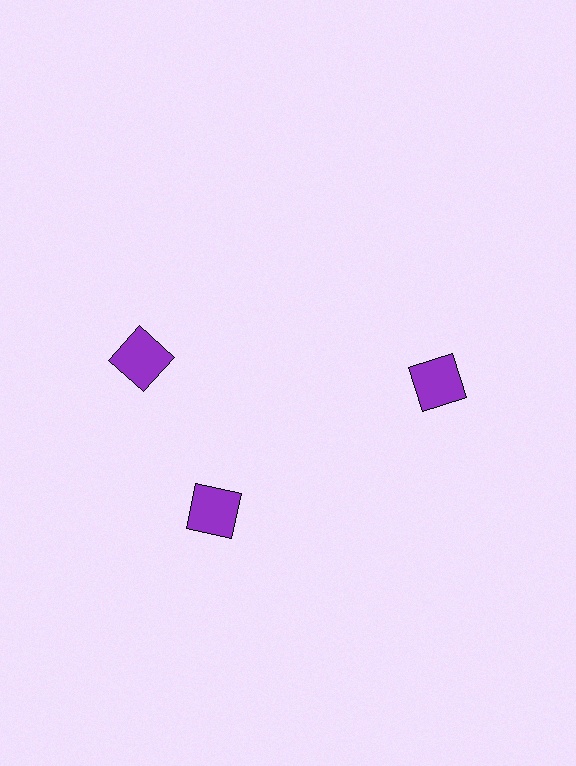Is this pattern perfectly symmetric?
No. The 3 purple squares are arranged in a ring, but one element near the 11 o'clock position is rotated out of alignment along the ring, breaking the 3-fold rotational symmetry.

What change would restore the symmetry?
The symmetry would be restored by rotating it back into even spacing with its neighbors so that all 3 squares sit at equal angles and equal distance from the center.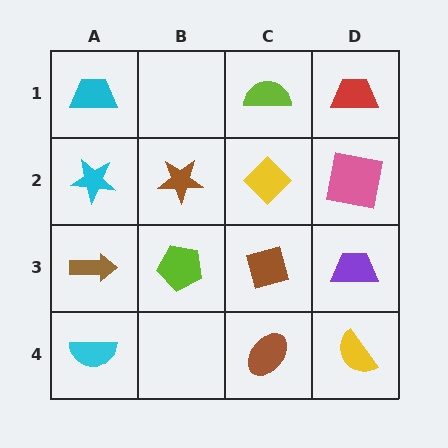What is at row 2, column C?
A yellow diamond.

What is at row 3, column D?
A purple trapezoid.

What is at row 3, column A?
A brown arrow.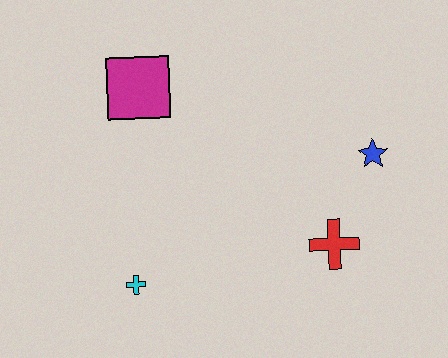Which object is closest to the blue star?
The red cross is closest to the blue star.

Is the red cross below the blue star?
Yes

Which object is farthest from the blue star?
The cyan cross is farthest from the blue star.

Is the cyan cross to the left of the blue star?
Yes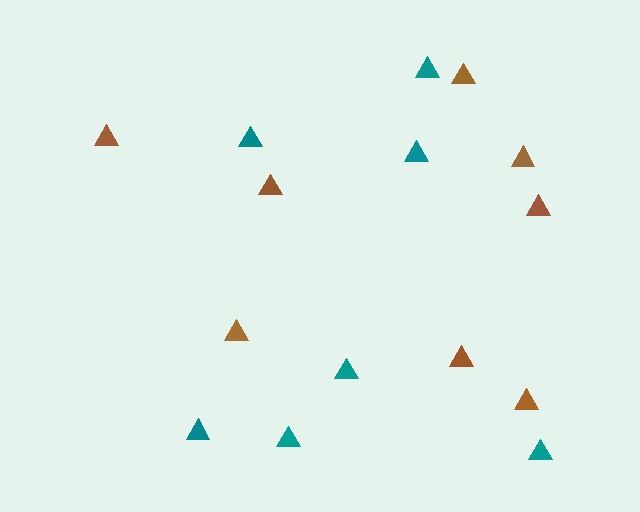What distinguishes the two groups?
There are 2 groups: one group of brown triangles (8) and one group of teal triangles (7).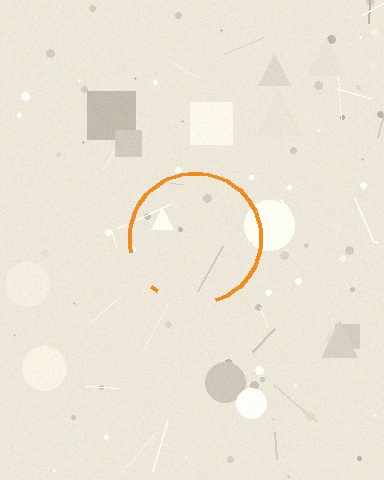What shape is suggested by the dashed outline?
The dashed outline suggests a circle.